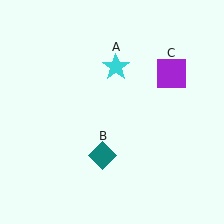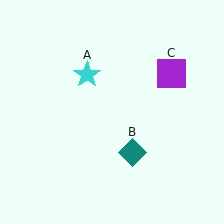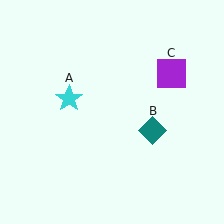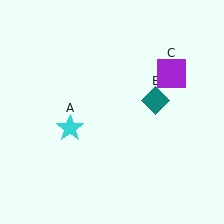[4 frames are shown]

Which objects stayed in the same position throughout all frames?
Purple square (object C) remained stationary.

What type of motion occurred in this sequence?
The cyan star (object A), teal diamond (object B) rotated counterclockwise around the center of the scene.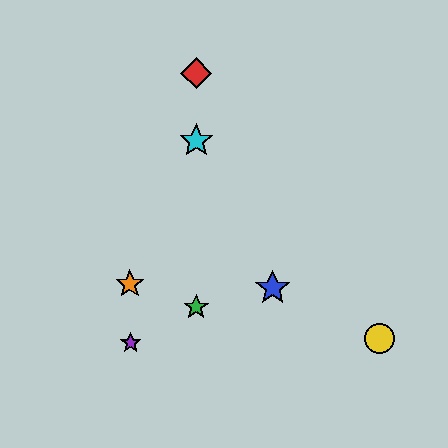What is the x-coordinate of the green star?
The green star is at x≈196.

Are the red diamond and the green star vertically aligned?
Yes, both are at x≈196.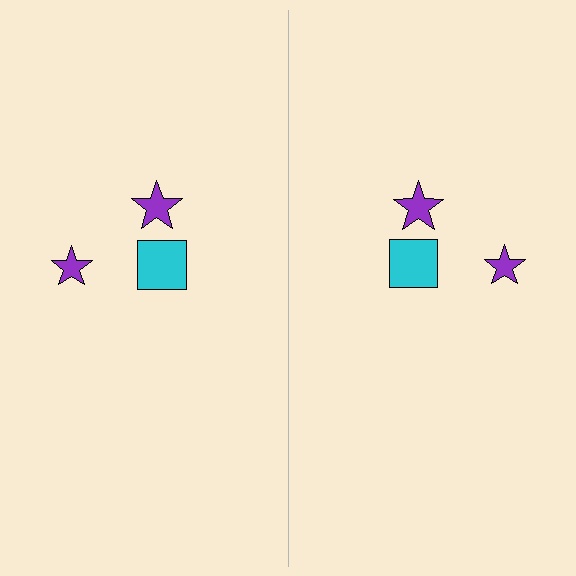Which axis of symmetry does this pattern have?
The pattern has a vertical axis of symmetry running through the center of the image.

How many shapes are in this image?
There are 6 shapes in this image.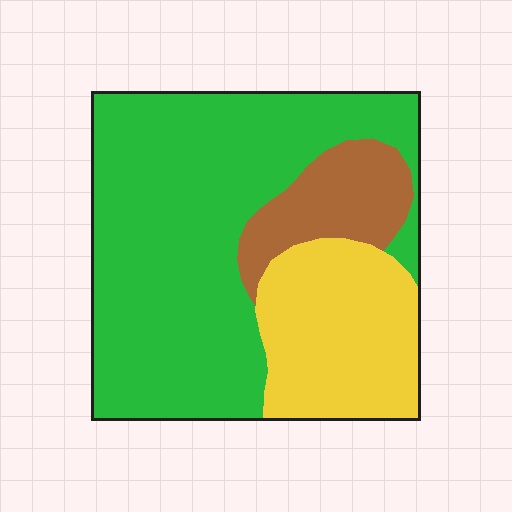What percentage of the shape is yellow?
Yellow covers 25% of the shape.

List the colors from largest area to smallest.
From largest to smallest: green, yellow, brown.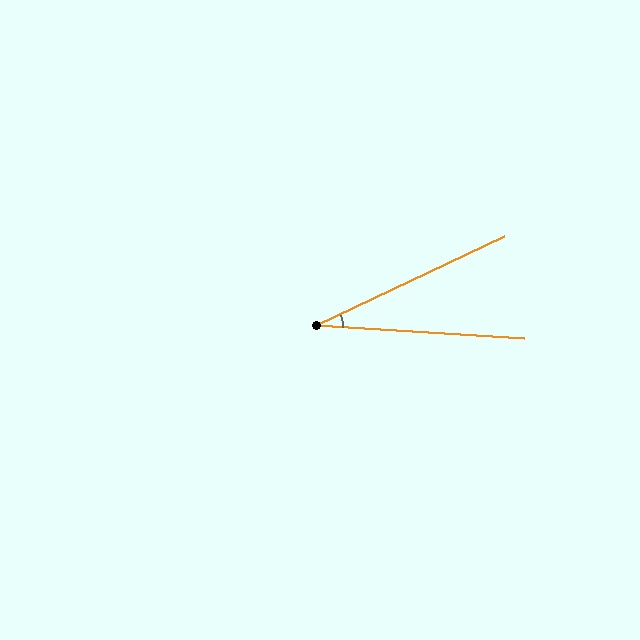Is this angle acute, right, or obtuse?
It is acute.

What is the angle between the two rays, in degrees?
Approximately 29 degrees.